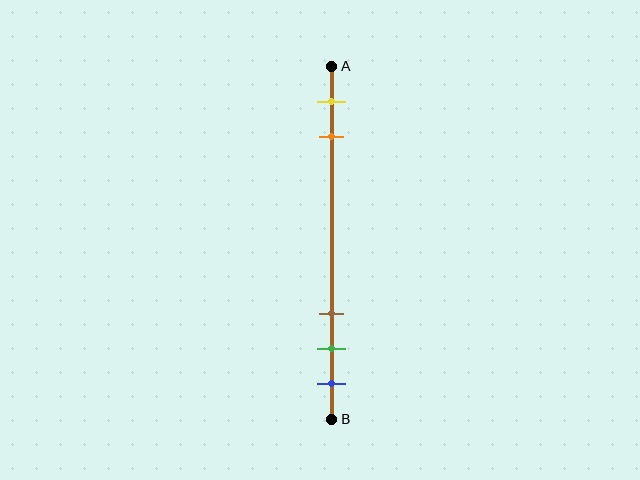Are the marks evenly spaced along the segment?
No, the marks are not evenly spaced.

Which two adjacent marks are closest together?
The green and blue marks are the closest adjacent pair.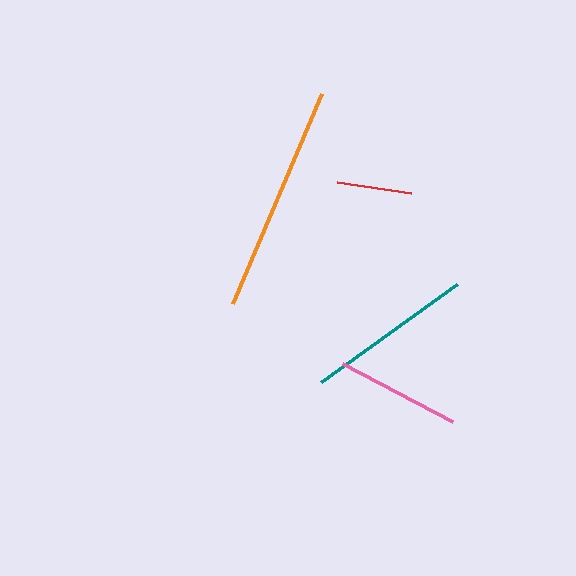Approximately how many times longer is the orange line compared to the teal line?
The orange line is approximately 1.4 times the length of the teal line.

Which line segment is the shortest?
The red line is the shortest at approximately 74 pixels.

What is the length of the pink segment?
The pink segment is approximately 124 pixels long.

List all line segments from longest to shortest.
From longest to shortest: orange, teal, pink, red.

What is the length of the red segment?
The red segment is approximately 74 pixels long.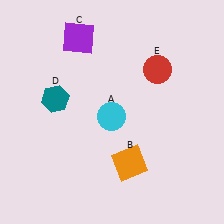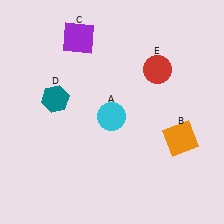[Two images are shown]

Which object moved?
The orange square (B) moved right.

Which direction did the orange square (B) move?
The orange square (B) moved right.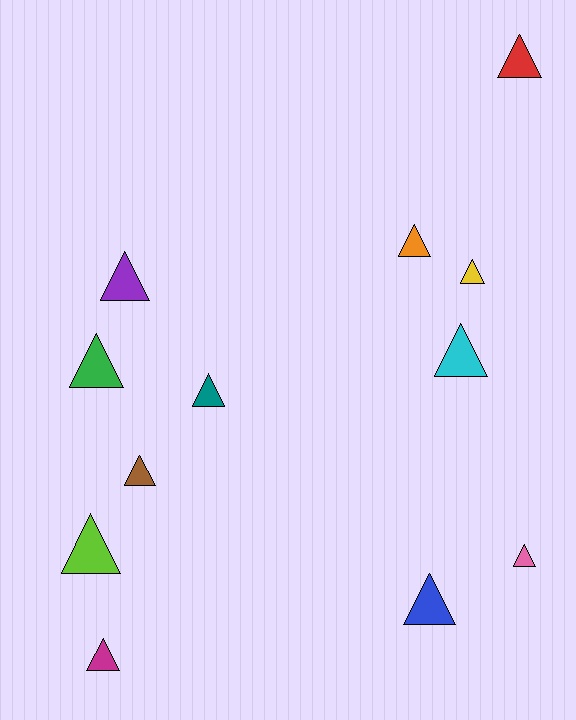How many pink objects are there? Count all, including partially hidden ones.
There is 1 pink object.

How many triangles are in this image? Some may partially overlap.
There are 12 triangles.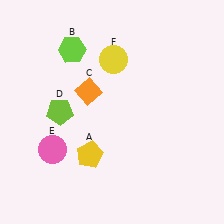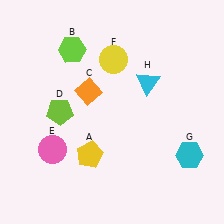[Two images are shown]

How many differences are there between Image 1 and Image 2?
There are 2 differences between the two images.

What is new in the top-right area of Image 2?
A cyan triangle (H) was added in the top-right area of Image 2.